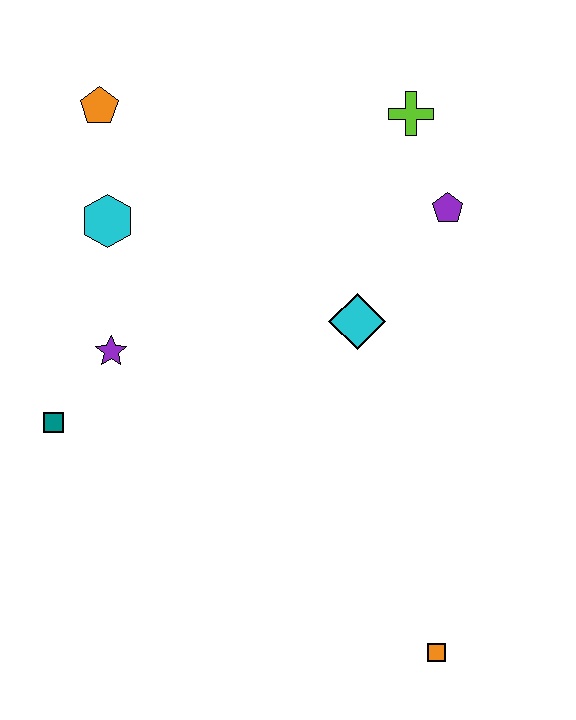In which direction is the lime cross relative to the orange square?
The lime cross is above the orange square.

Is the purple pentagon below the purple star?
No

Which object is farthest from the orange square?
The orange pentagon is farthest from the orange square.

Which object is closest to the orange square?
The cyan diamond is closest to the orange square.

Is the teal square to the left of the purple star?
Yes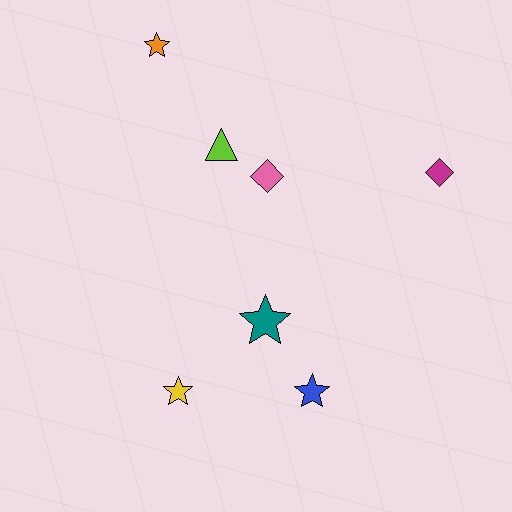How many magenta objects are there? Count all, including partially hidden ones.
There is 1 magenta object.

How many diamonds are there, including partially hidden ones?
There are 2 diamonds.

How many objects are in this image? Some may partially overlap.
There are 7 objects.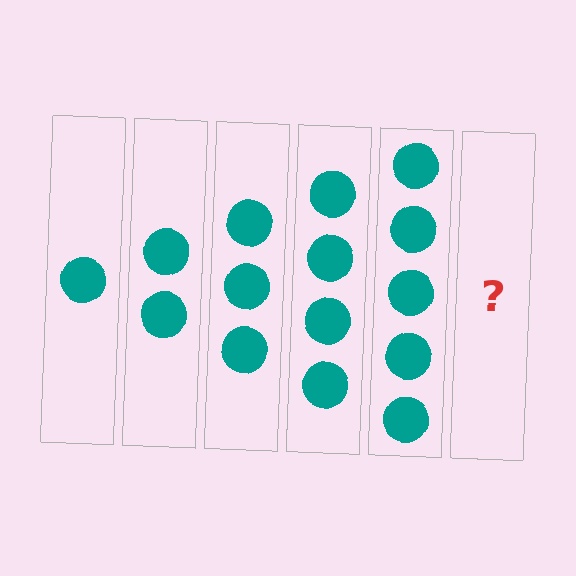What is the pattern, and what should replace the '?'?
The pattern is that each step adds one more circle. The '?' should be 6 circles.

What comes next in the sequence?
The next element should be 6 circles.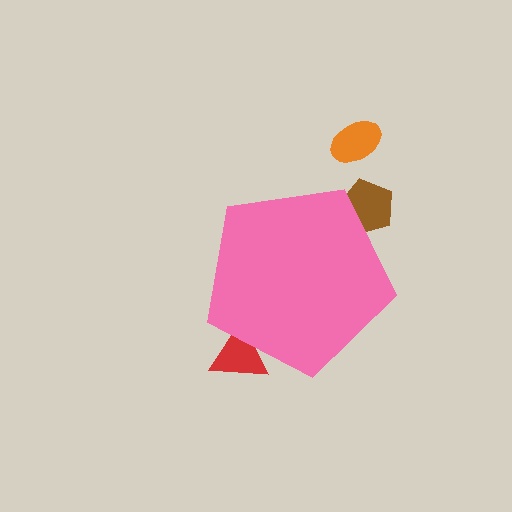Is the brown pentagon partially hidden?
Yes, the brown pentagon is partially hidden behind the pink pentagon.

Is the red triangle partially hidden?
Yes, the red triangle is partially hidden behind the pink pentagon.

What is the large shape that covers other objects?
A pink pentagon.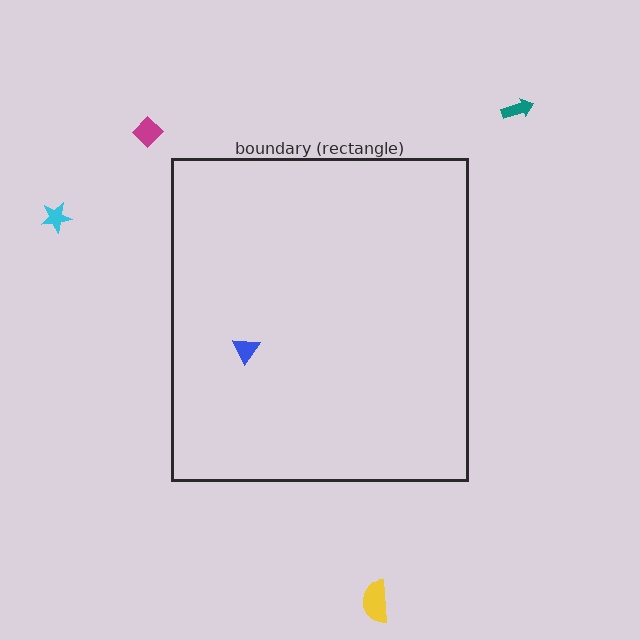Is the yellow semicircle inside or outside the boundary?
Outside.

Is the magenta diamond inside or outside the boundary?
Outside.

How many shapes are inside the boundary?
1 inside, 4 outside.